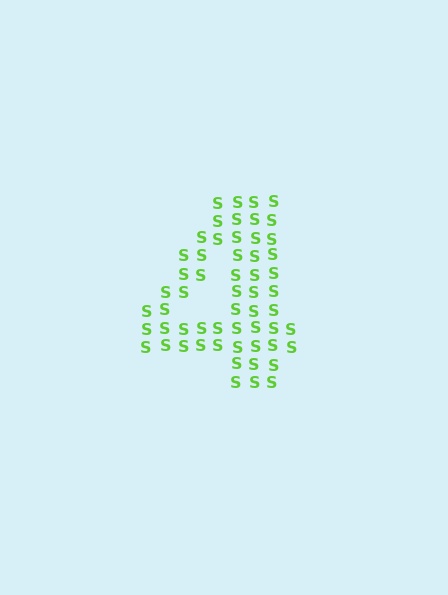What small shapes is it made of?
It is made of small letter S's.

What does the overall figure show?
The overall figure shows the digit 4.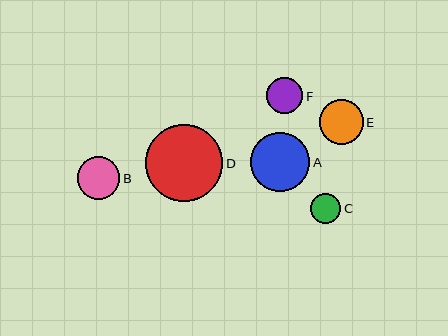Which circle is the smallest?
Circle C is the smallest with a size of approximately 30 pixels.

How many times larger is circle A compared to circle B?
Circle A is approximately 1.4 times the size of circle B.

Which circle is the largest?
Circle D is the largest with a size of approximately 77 pixels.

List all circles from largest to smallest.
From largest to smallest: D, A, E, B, F, C.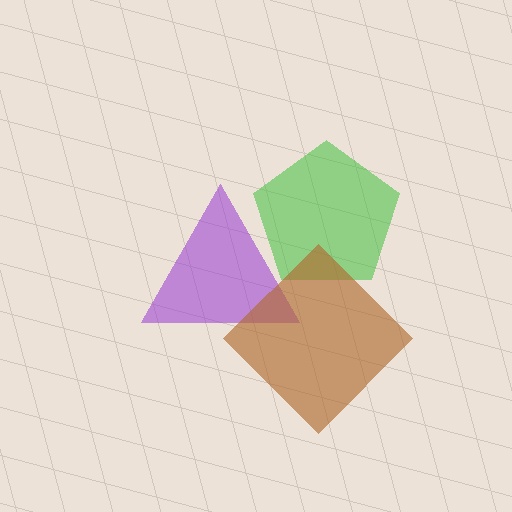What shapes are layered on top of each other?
The layered shapes are: a purple triangle, a green pentagon, a brown diamond.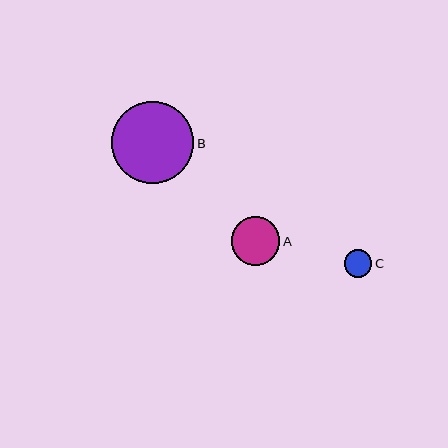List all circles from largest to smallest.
From largest to smallest: B, A, C.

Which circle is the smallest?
Circle C is the smallest with a size of approximately 28 pixels.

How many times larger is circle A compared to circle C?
Circle A is approximately 1.7 times the size of circle C.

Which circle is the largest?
Circle B is the largest with a size of approximately 82 pixels.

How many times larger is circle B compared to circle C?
Circle B is approximately 3.0 times the size of circle C.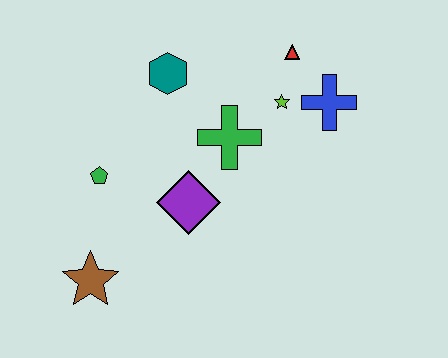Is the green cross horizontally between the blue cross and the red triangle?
No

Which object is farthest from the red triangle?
The brown star is farthest from the red triangle.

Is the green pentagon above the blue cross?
No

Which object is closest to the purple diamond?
The green cross is closest to the purple diamond.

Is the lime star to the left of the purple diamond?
No